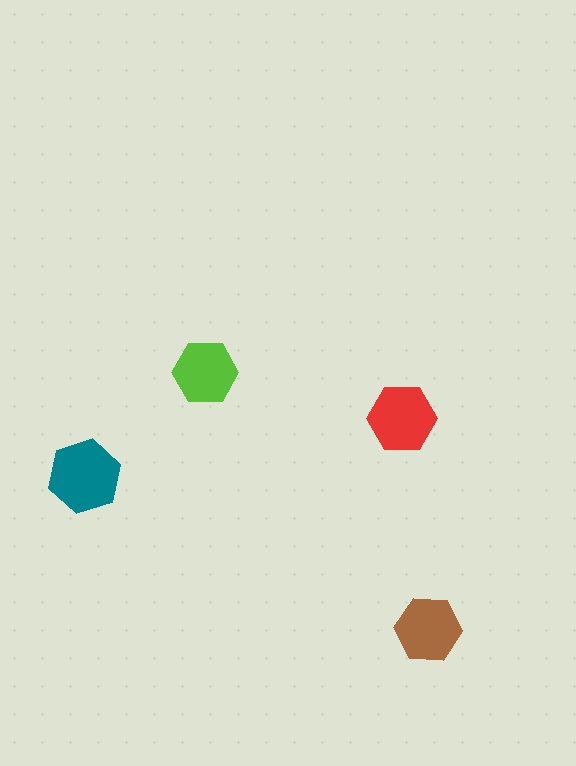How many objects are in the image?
There are 4 objects in the image.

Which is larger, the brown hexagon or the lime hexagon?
The brown one.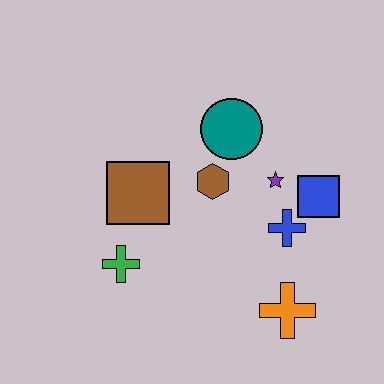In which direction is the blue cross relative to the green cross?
The blue cross is to the right of the green cross.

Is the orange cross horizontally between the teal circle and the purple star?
No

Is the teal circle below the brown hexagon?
No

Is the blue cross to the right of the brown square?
Yes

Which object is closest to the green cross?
The brown square is closest to the green cross.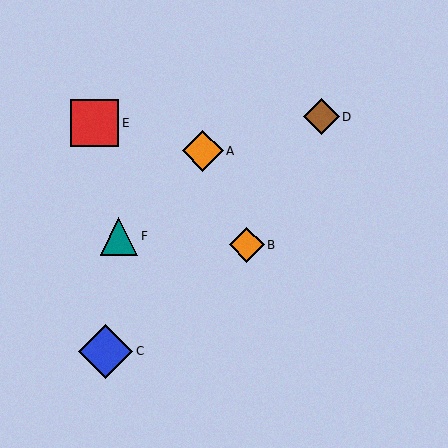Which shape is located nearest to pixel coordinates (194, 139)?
The orange diamond (labeled A) at (203, 151) is nearest to that location.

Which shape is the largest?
The blue diamond (labeled C) is the largest.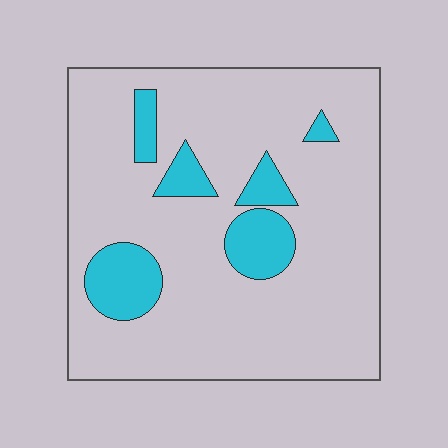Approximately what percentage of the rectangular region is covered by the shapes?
Approximately 15%.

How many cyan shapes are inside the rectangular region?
6.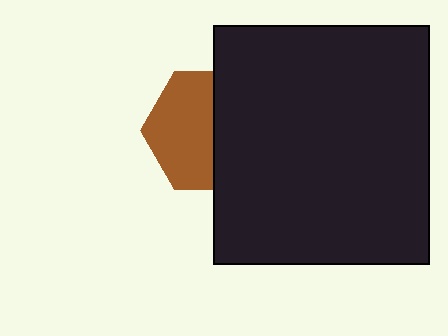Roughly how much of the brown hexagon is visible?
About half of it is visible (roughly 55%).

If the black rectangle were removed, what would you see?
You would see the complete brown hexagon.